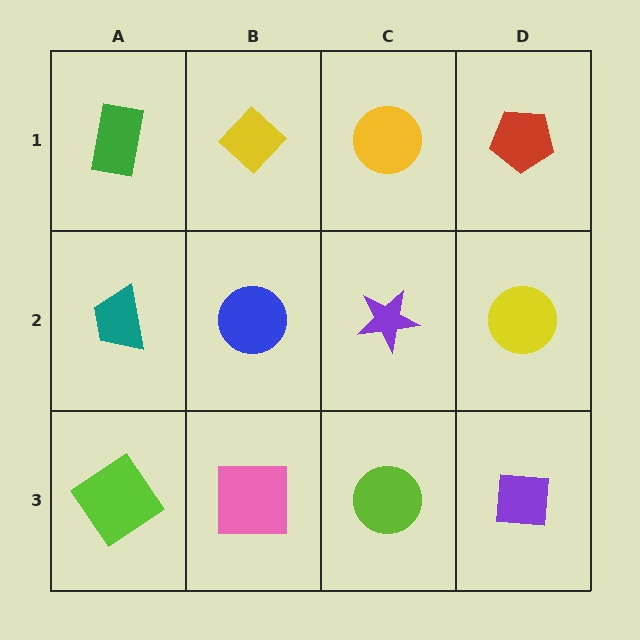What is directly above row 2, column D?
A red pentagon.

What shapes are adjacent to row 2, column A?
A green rectangle (row 1, column A), a lime diamond (row 3, column A), a blue circle (row 2, column B).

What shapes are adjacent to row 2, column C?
A yellow circle (row 1, column C), a lime circle (row 3, column C), a blue circle (row 2, column B), a yellow circle (row 2, column D).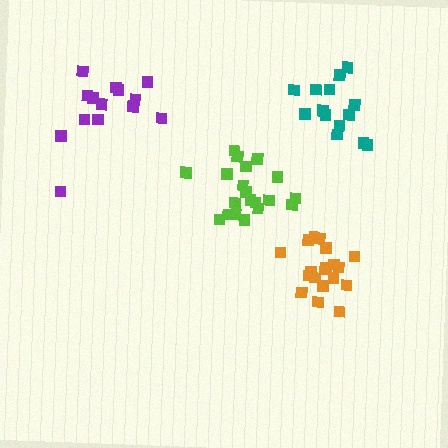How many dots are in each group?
Group 1: 20 dots, Group 2: 14 dots, Group 3: 15 dots, Group 4: 19 dots (68 total).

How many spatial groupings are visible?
There are 4 spatial groupings.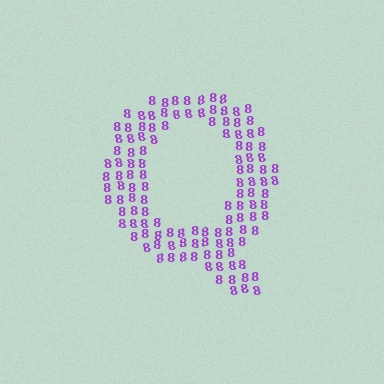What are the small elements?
The small elements are digit 8's.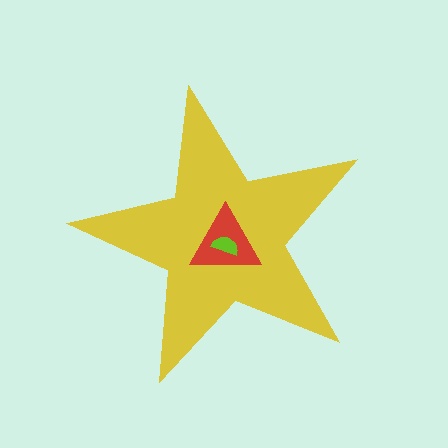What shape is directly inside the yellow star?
The red triangle.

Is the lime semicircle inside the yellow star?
Yes.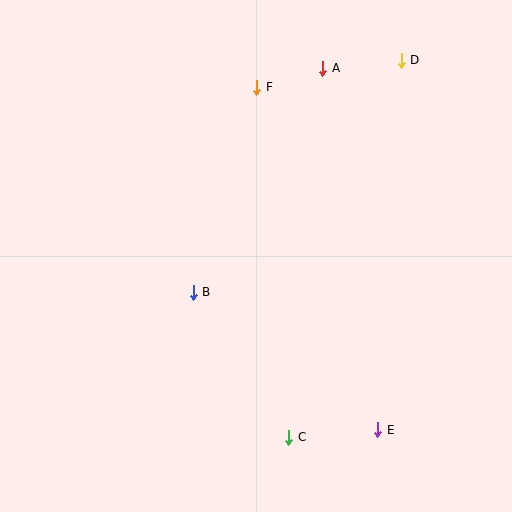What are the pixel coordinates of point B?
Point B is at (193, 292).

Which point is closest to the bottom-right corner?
Point E is closest to the bottom-right corner.